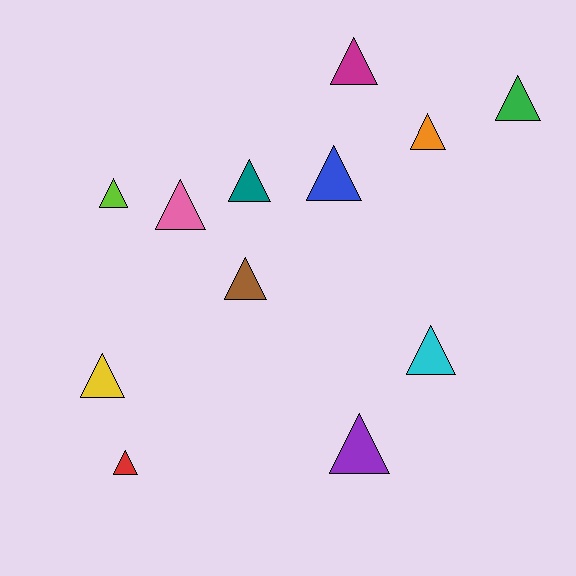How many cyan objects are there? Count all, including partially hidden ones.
There is 1 cyan object.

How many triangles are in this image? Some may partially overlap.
There are 12 triangles.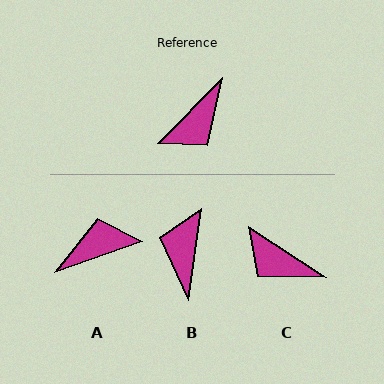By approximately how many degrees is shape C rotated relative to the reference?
Approximately 78 degrees clockwise.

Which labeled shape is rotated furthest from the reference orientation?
A, about 154 degrees away.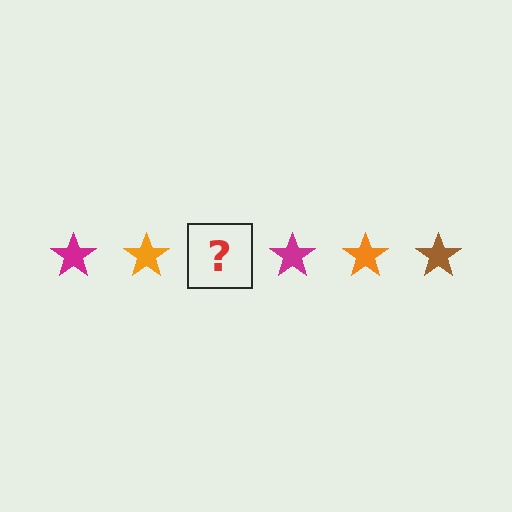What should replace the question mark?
The question mark should be replaced with a brown star.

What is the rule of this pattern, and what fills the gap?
The rule is that the pattern cycles through magenta, orange, brown stars. The gap should be filled with a brown star.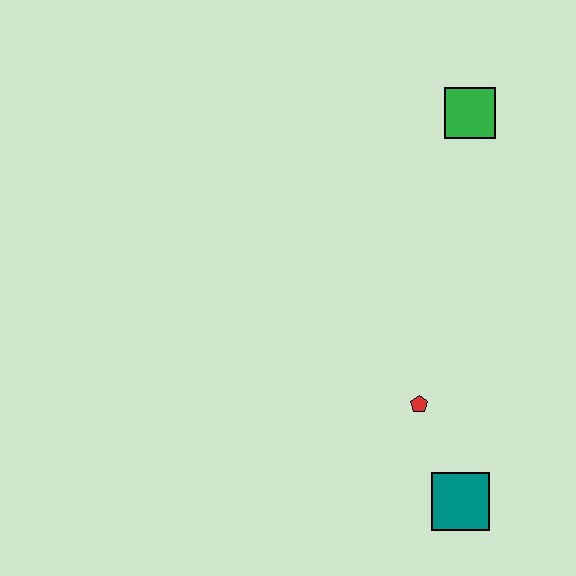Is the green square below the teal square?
No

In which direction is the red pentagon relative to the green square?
The red pentagon is below the green square.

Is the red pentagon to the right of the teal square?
No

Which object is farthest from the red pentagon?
The green square is farthest from the red pentagon.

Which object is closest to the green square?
The red pentagon is closest to the green square.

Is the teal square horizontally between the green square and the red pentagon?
Yes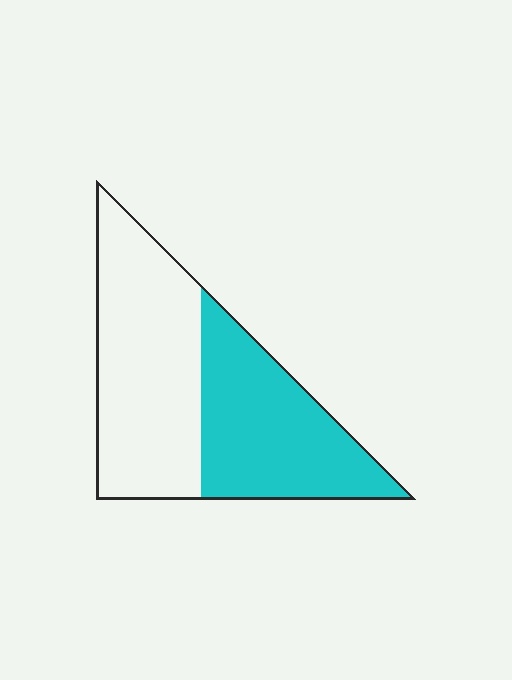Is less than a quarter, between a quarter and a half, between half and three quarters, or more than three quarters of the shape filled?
Between a quarter and a half.